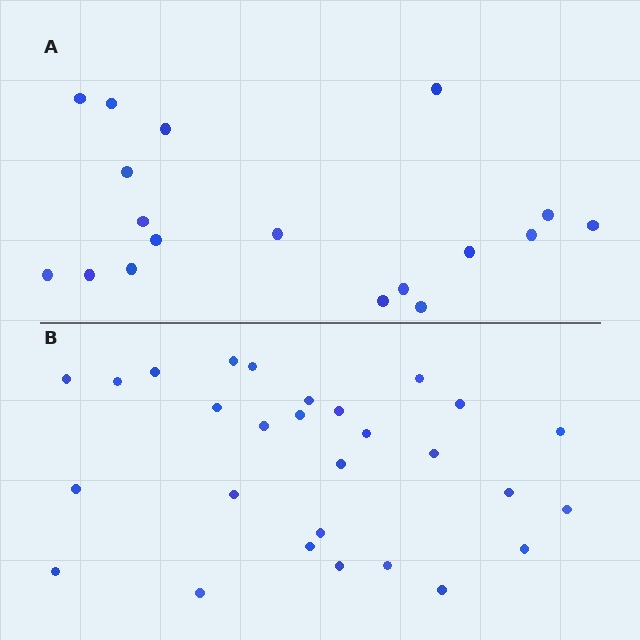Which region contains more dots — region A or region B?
Region B (the bottom region) has more dots.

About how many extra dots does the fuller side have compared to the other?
Region B has roughly 10 or so more dots than region A.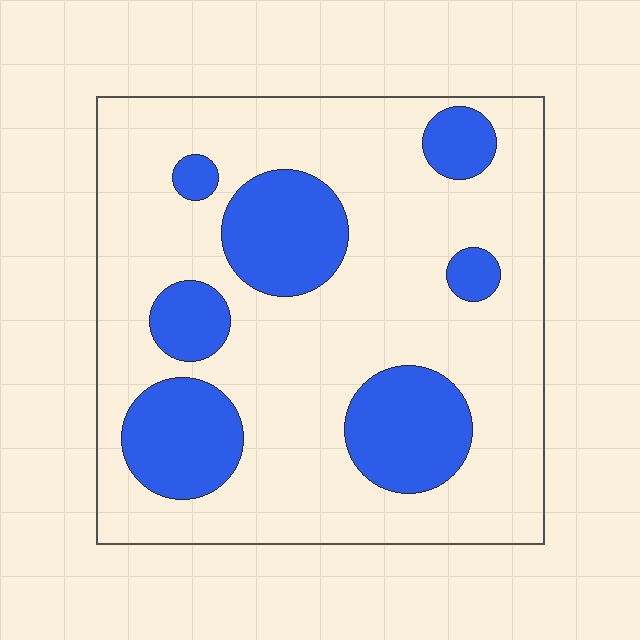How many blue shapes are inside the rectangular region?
7.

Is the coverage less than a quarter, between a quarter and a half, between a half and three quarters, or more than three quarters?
Between a quarter and a half.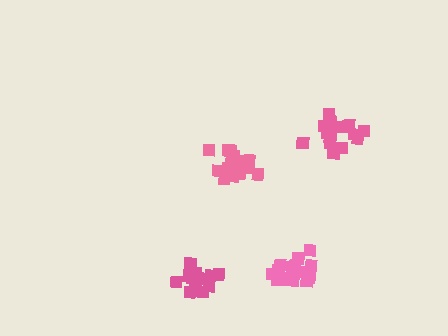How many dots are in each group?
Group 1: 20 dots, Group 2: 18 dots, Group 3: 18 dots, Group 4: 17 dots (73 total).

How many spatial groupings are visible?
There are 4 spatial groupings.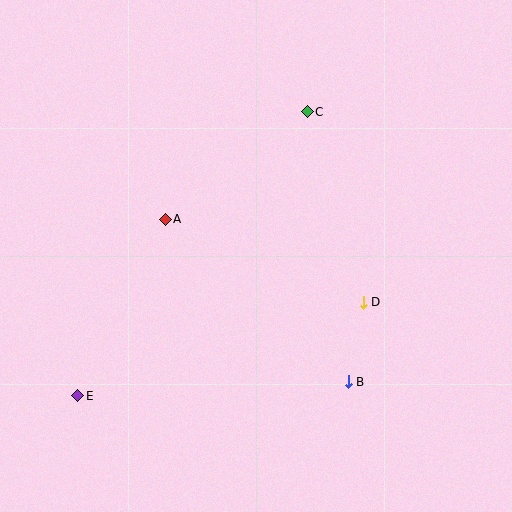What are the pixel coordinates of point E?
Point E is at (78, 396).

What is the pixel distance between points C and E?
The distance between C and E is 365 pixels.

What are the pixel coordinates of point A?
Point A is at (165, 219).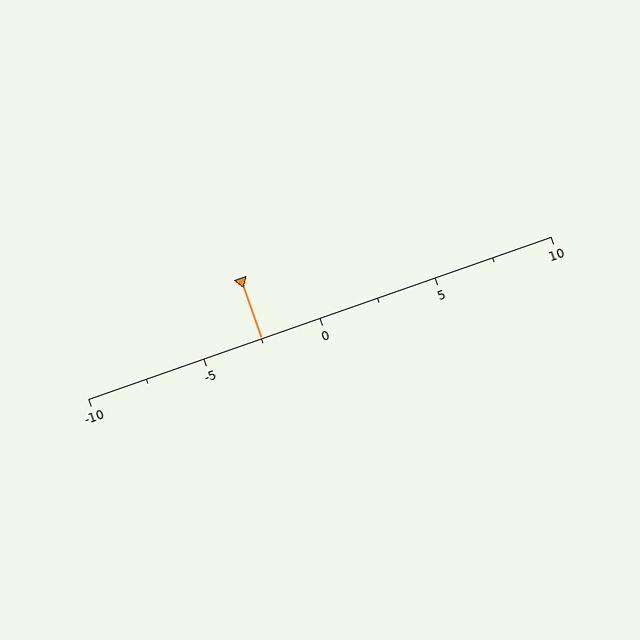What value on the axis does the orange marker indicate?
The marker indicates approximately -2.5.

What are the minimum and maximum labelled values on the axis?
The axis runs from -10 to 10.